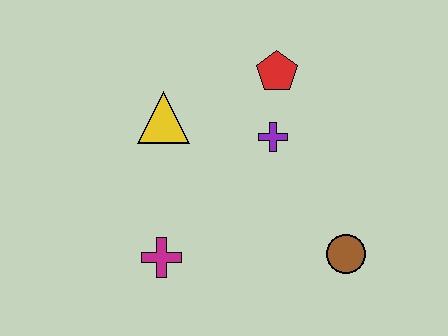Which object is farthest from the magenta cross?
The red pentagon is farthest from the magenta cross.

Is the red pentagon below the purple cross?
No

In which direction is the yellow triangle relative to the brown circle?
The yellow triangle is to the left of the brown circle.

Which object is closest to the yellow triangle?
The purple cross is closest to the yellow triangle.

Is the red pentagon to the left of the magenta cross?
No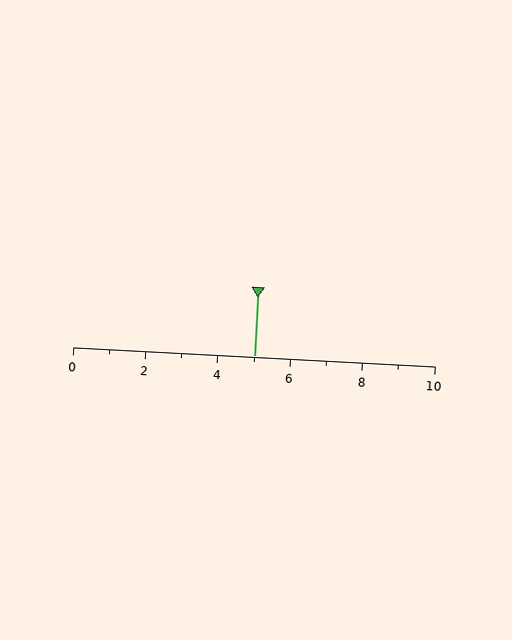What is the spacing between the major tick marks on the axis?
The major ticks are spaced 2 apart.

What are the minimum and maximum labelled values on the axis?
The axis runs from 0 to 10.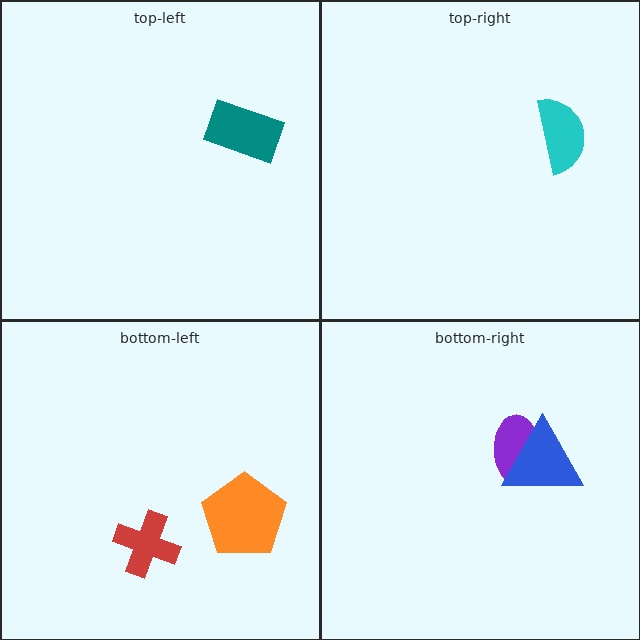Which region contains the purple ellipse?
The bottom-right region.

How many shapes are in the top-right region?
1.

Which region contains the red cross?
The bottom-left region.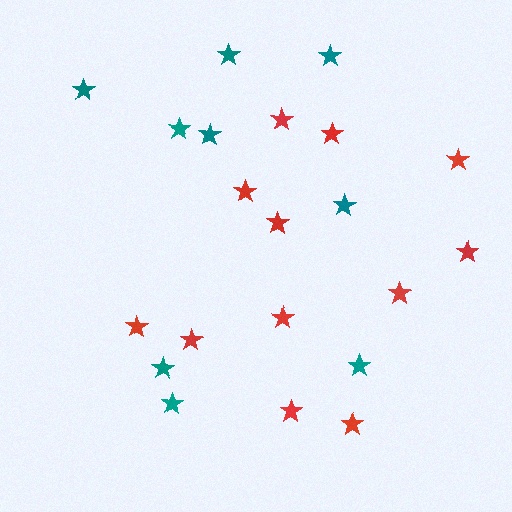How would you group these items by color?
There are 2 groups: one group of red stars (12) and one group of teal stars (9).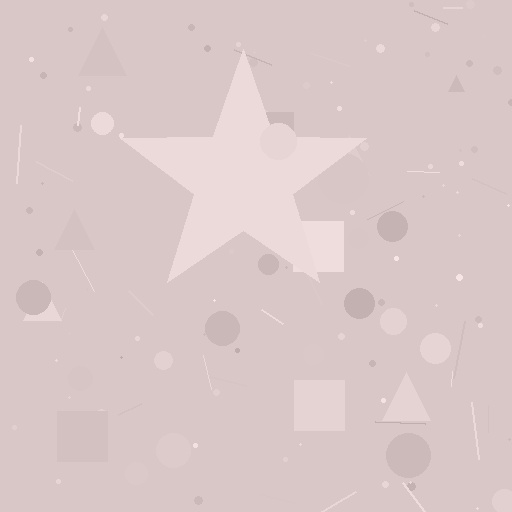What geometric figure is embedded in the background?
A star is embedded in the background.